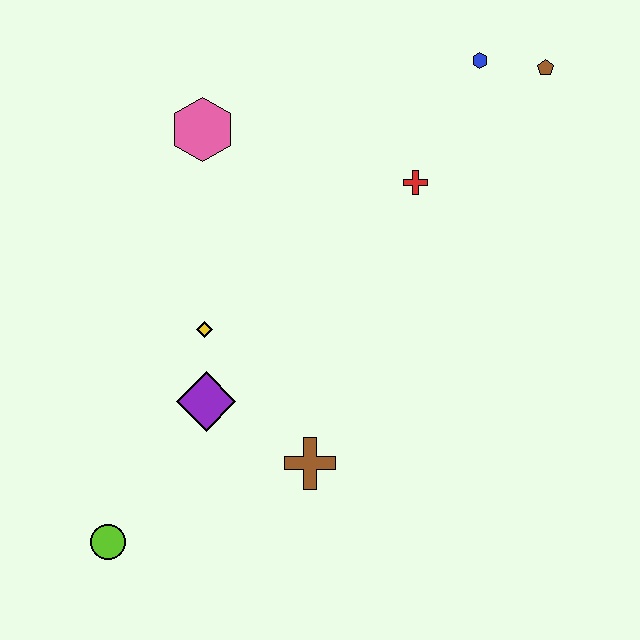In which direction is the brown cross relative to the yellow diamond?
The brown cross is below the yellow diamond.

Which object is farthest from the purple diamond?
The brown pentagon is farthest from the purple diamond.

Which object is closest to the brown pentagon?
The blue hexagon is closest to the brown pentagon.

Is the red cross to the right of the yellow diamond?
Yes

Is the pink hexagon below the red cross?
No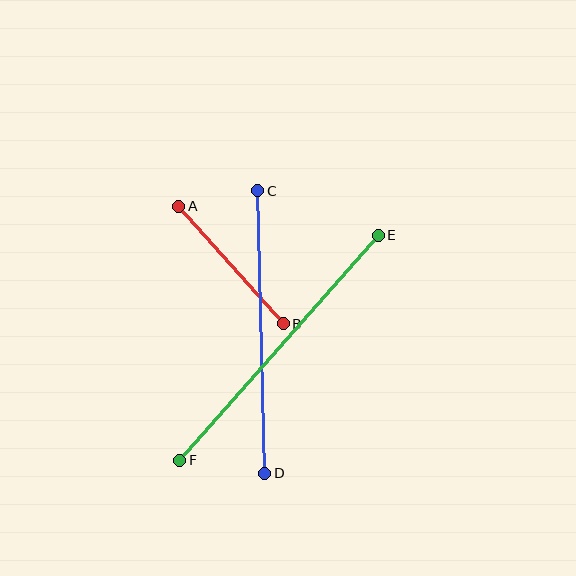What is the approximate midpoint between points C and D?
The midpoint is at approximately (261, 332) pixels.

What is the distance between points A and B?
The distance is approximately 157 pixels.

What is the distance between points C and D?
The distance is approximately 282 pixels.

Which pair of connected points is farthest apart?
Points E and F are farthest apart.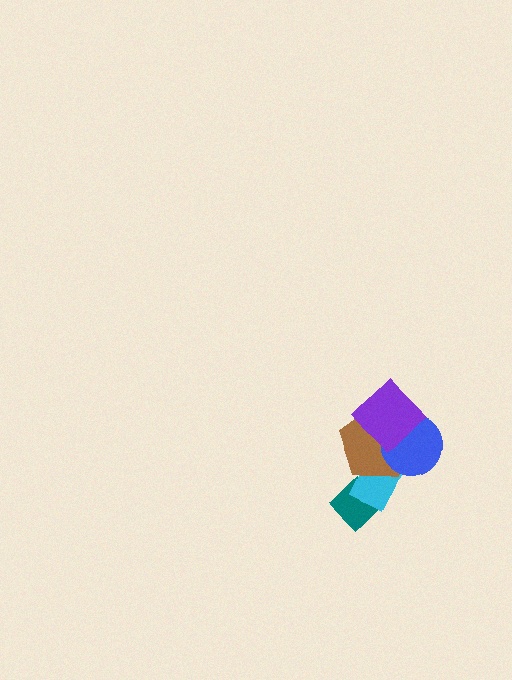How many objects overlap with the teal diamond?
1 object overlaps with the teal diamond.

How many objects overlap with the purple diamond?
3 objects overlap with the purple diamond.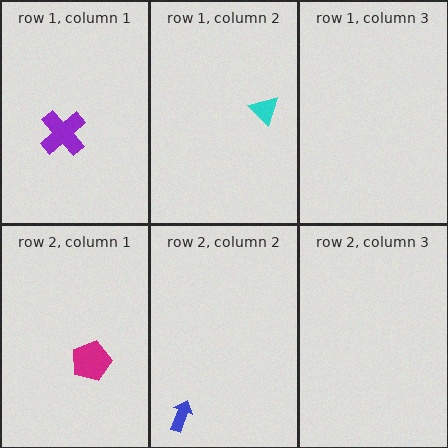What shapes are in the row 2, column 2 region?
The blue arrow.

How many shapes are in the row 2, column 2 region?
1.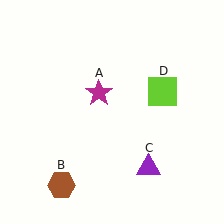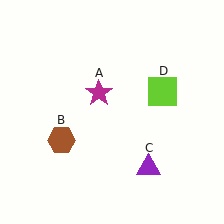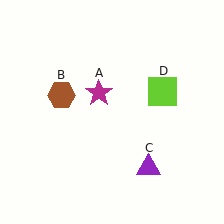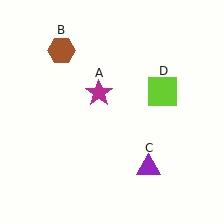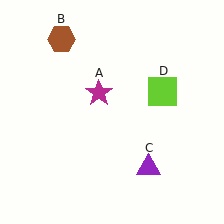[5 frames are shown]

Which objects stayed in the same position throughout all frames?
Magenta star (object A) and purple triangle (object C) and lime square (object D) remained stationary.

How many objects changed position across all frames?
1 object changed position: brown hexagon (object B).